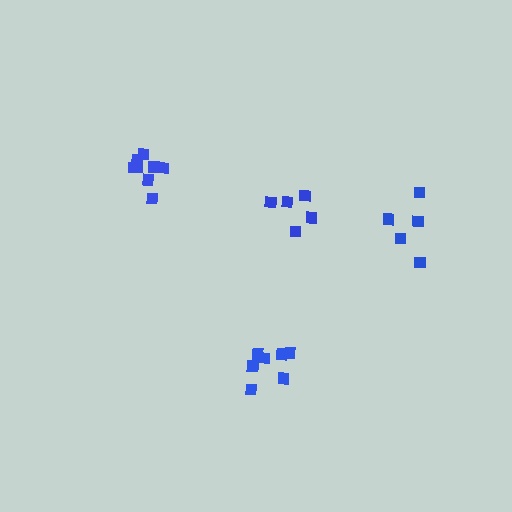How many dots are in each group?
Group 1: 5 dots, Group 2: 7 dots, Group 3: 5 dots, Group 4: 8 dots (25 total).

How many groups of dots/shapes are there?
There are 4 groups.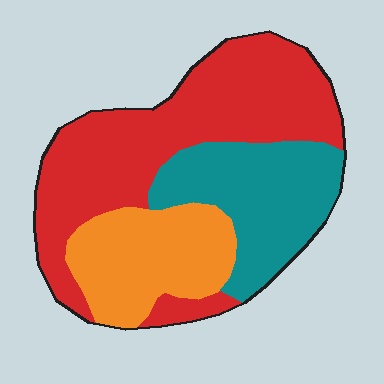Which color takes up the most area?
Red, at roughly 50%.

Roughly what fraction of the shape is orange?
Orange takes up about one quarter (1/4) of the shape.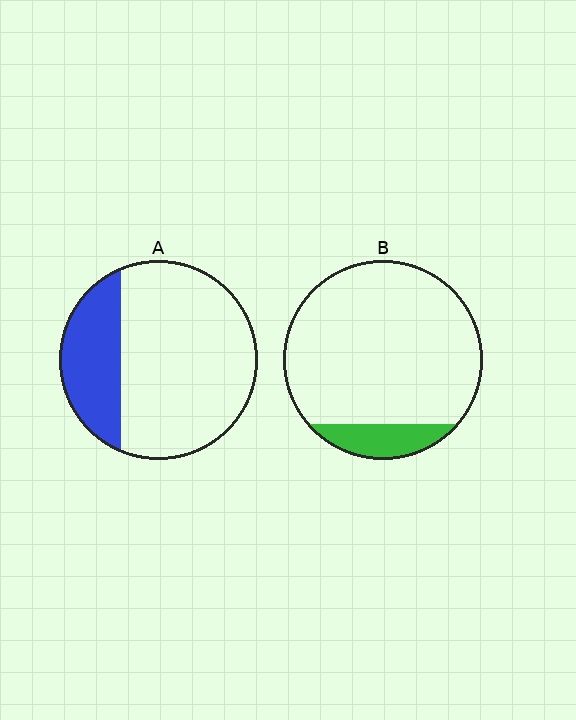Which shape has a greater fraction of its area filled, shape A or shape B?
Shape A.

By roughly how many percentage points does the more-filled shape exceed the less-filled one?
By roughly 15 percentage points (A over B).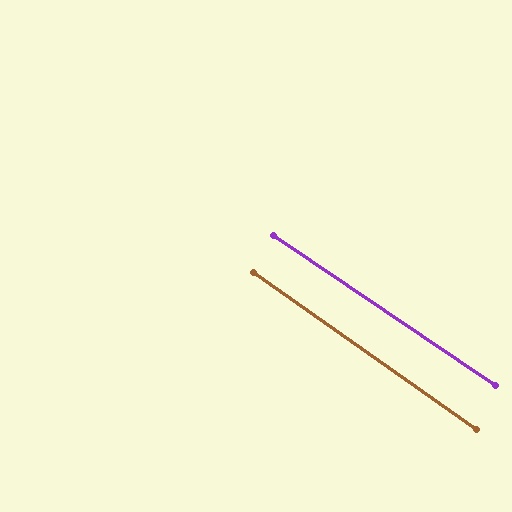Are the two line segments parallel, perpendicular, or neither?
Parallel — their directions differ by only 1.4°.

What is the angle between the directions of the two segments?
Approximately 1 degree.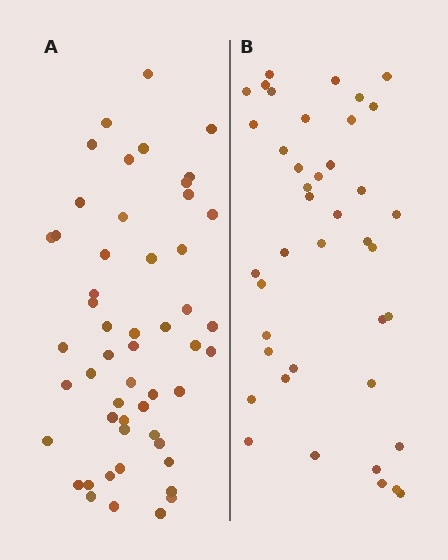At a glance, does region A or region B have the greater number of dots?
Region A (the left region) has more dots.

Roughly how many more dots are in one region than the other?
Region A has roughly 12 or so more dots than region B.